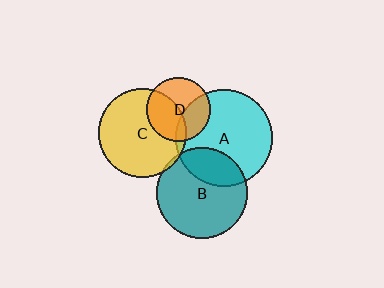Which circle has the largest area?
Circle A (cyan).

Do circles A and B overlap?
Yes.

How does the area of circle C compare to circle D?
Approximately 1.9 times.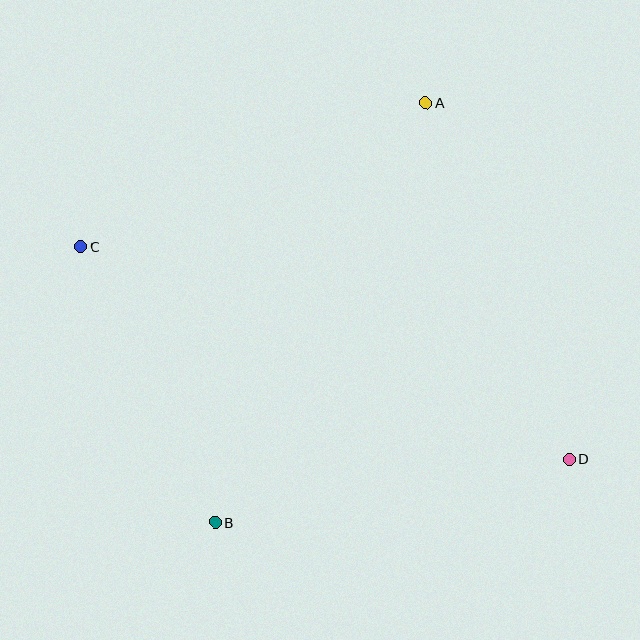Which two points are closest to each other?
Points B and C are closest to each other.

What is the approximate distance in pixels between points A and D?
The distance between A and D is approximately 384 pixels.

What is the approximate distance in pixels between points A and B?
The distance between A and B is approximately 469 pixels.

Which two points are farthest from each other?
Points C and D are farthest from each other.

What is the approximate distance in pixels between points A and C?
The distance between A and C is approximately 374 pixels.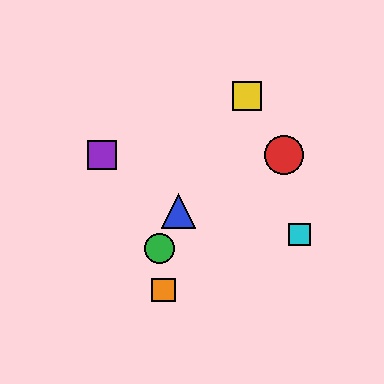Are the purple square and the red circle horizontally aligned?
Yes, both are at y≈155.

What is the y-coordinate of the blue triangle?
The blue triangle is at y≈211.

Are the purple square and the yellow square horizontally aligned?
No, the purple square is at y≈155 and the yellow square is at y≈96.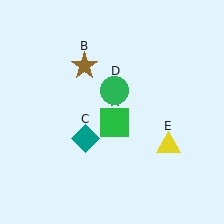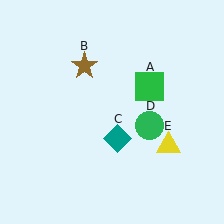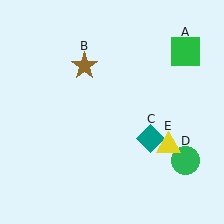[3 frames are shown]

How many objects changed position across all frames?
3 objects changed position: green square (object A), teal diamond (object C), green circle (object D).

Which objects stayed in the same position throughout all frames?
Brown star (object B) and yellow triangle (object E) remained stationary.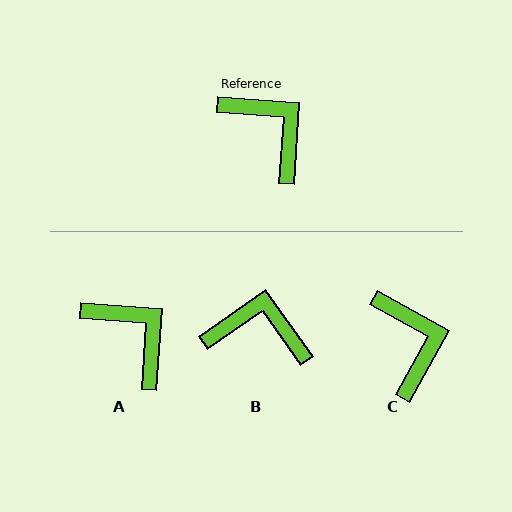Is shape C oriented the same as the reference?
No, it is off by about 25 degrees.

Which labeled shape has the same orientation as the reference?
A.